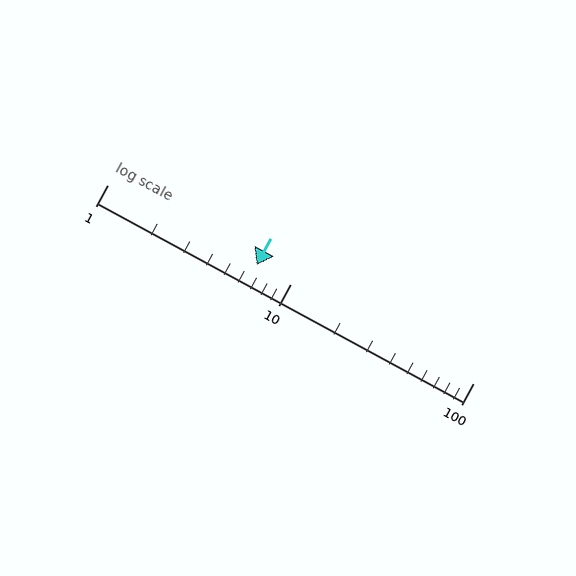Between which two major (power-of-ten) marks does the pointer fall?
The pointer is between 1 and 10.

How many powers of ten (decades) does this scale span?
The scale spans 2 decades, from 1 to 100.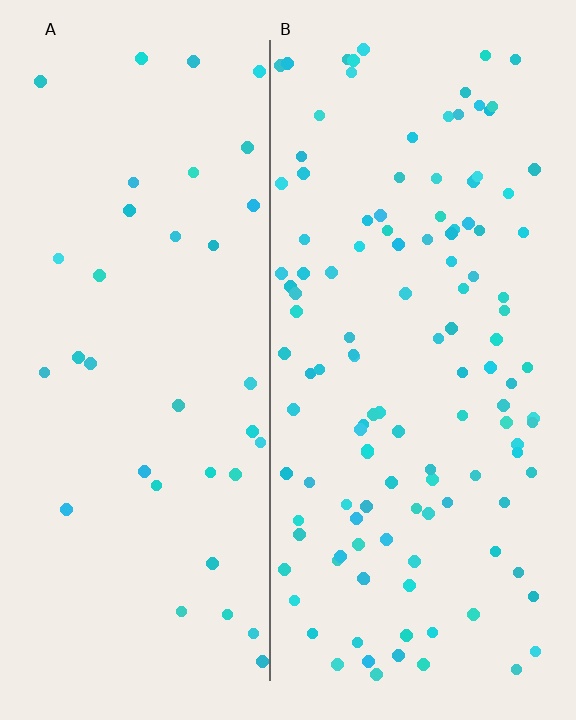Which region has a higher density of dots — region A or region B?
B (the right).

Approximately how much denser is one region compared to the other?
Approximately 3.4× — region B over region A.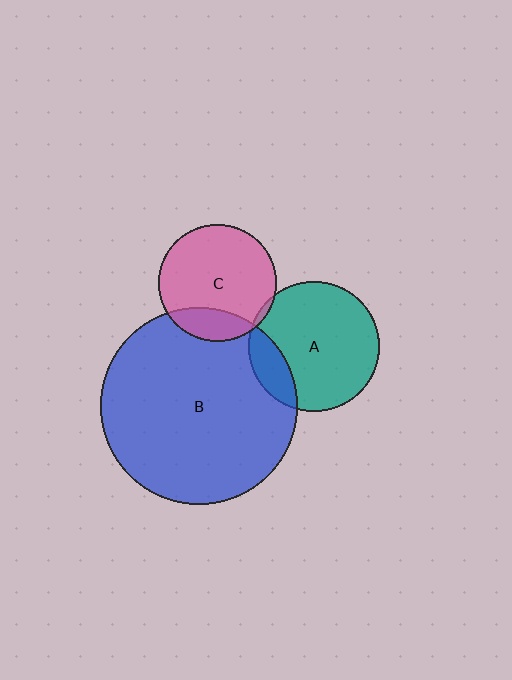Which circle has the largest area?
Circle B (blue).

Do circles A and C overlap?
Yes.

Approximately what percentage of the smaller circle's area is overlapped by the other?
Approximately 5%.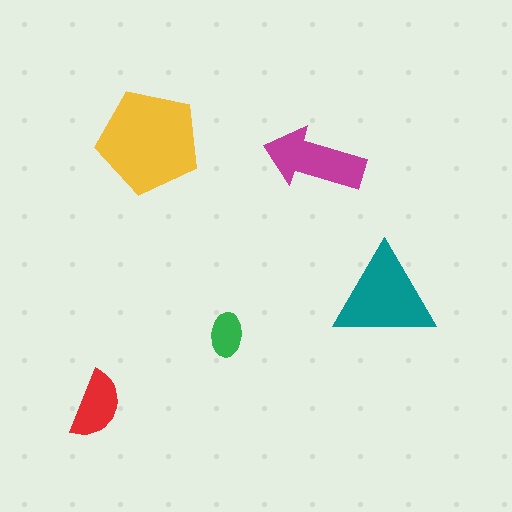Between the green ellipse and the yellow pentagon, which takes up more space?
The yellow pentagon.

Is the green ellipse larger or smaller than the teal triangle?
Smaller.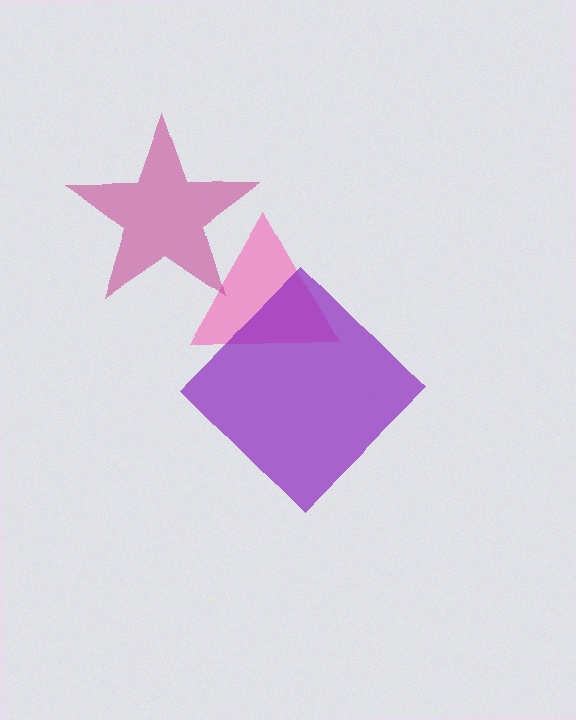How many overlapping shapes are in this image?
There are 3 overlapping shapes in the image.